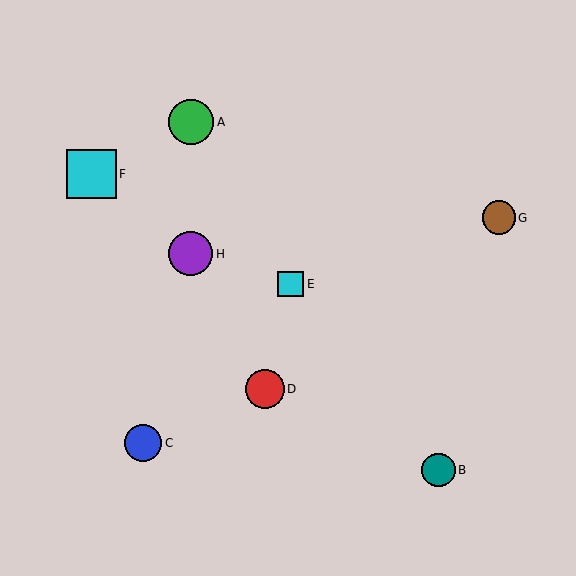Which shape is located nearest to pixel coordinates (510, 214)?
The brown circle (labeled G) at (499, 218) is nearest to that location.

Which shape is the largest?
The cyan square (labeled F) is the largest.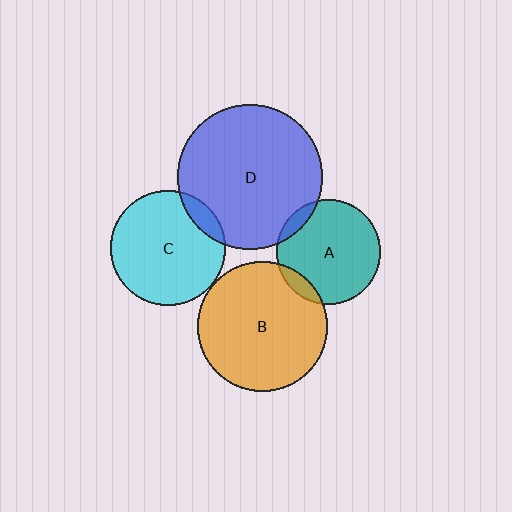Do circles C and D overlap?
Yes.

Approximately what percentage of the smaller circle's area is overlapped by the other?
Approximately 10%.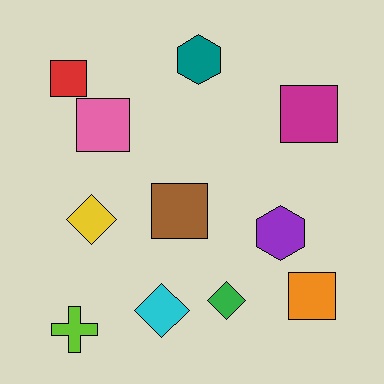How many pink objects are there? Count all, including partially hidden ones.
There is 1 pink object.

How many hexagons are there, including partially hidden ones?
There are 2 hexagons.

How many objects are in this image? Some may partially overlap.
There are 11 objects.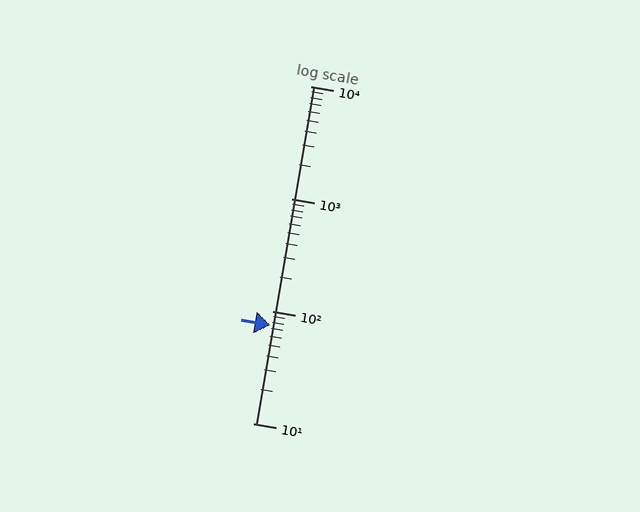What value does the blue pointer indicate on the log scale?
The pointer indicates approximately 74.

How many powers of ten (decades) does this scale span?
The scale spans 3 decades, from 10 to 10000.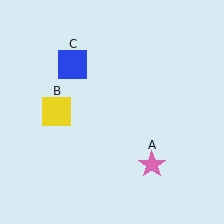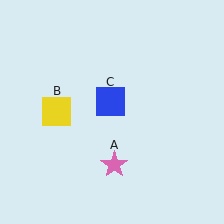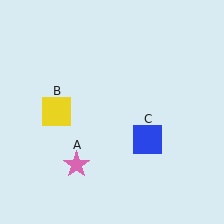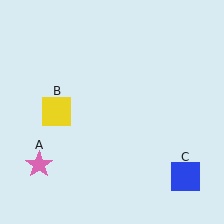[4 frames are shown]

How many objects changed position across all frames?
2 objects changed position: pink star (object A), blue square (object C).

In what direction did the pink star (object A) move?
The pink star (object A) moved left.